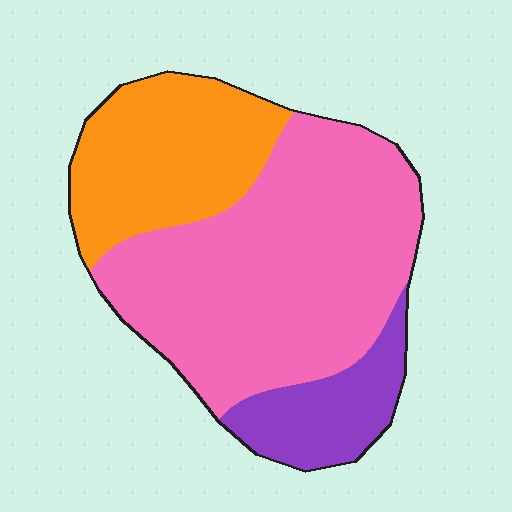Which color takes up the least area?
Purple, at roughly 15%.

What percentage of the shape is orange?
Orange takes up between a quarter and a half of the shape.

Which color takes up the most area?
Pink, at roughly 60%.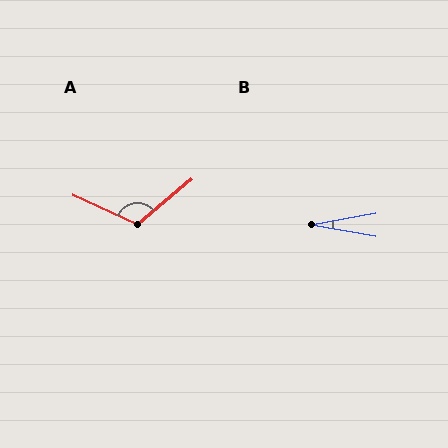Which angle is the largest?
A, at approximately 115 degrees.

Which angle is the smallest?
B, at approximately 20 degrees.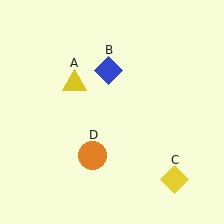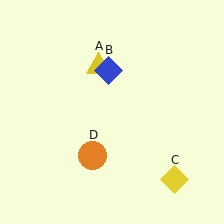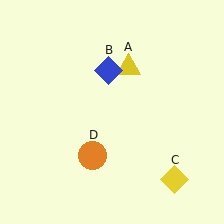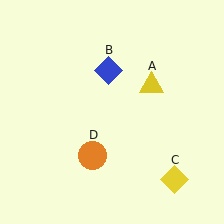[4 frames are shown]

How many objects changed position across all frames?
1 object changed position: yellow triangle (object A).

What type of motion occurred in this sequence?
The yellow triangle (object A) rotated clockwise around the center of the scene.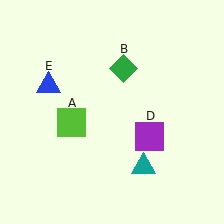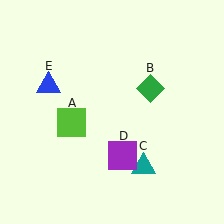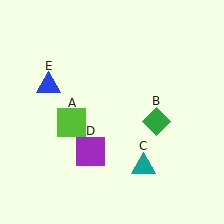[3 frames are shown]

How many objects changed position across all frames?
2 objects changed position: green diamond (object B), purple square (object D).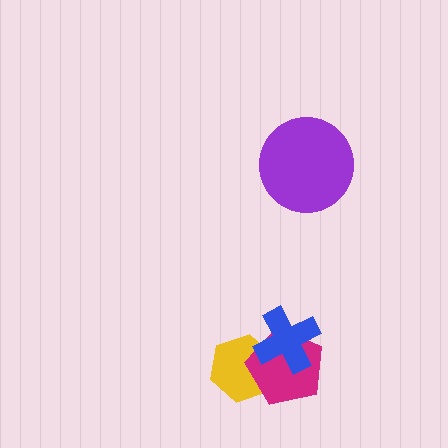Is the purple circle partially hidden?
No, no other shape covers it.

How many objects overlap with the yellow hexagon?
2 objects overlap with the yellow hexagon.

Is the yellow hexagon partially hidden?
Yes, it is partially covered by another shape.